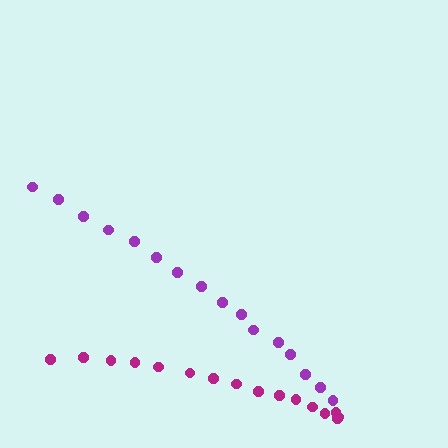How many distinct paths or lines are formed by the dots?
There are 2 distinct paths.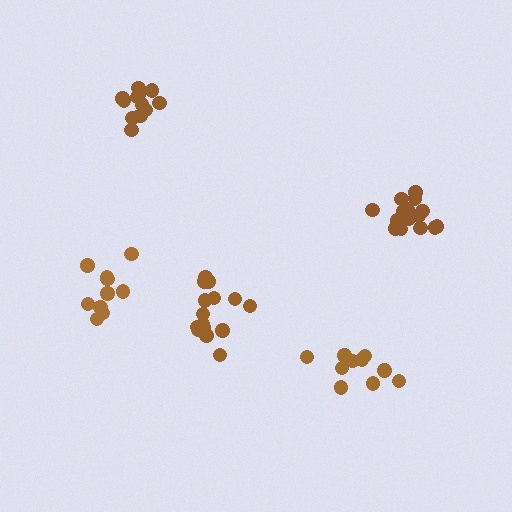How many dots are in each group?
Group 1: 16 dots, Group 2: 10 dots, Group 3: 14 dots, Group 4: 15 dots, Group 5: 10 dots (65 total).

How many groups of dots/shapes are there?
There are 5 groups.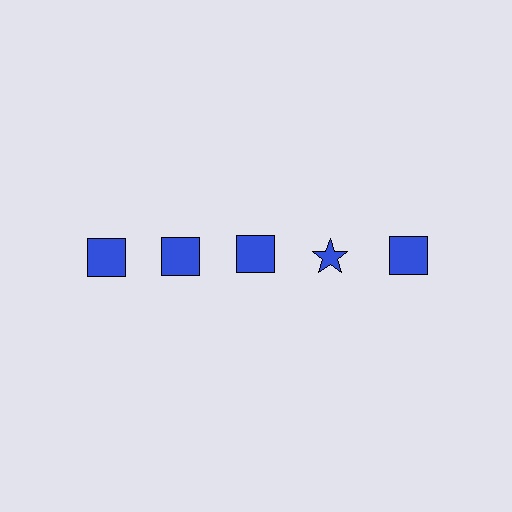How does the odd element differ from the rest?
It has a different shape: star instead of square.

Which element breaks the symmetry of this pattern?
The blue star in the top row, second from right column breaks the symmetry. All other shapes are blue squares.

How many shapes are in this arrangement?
There are 5 shapes arranged in a grid pattern.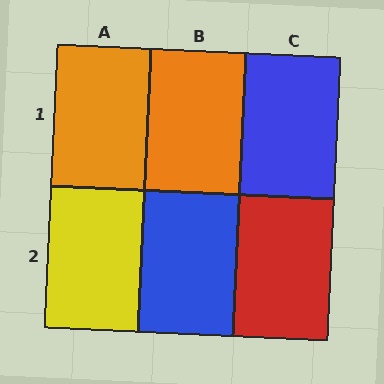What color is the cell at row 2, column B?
Blue.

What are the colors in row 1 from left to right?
Orange, orange, blue.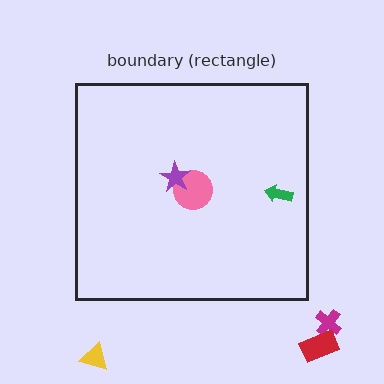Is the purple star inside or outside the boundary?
Inside.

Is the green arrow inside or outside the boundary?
Inside.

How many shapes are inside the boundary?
3 inside, 3 outside.